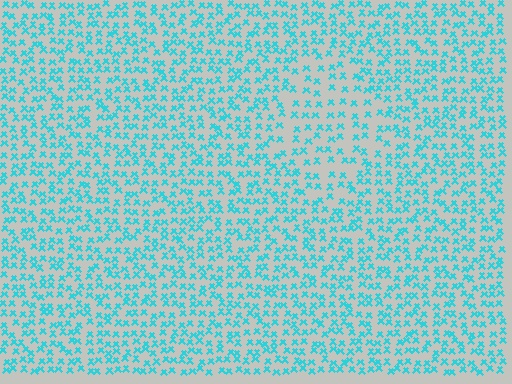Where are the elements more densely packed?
The elements are more densely packed outside the diamond boundary.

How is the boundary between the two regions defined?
The boundary is defined by a change in element density (approximately 1.6x ratio). All elements are the same color, size, and shape.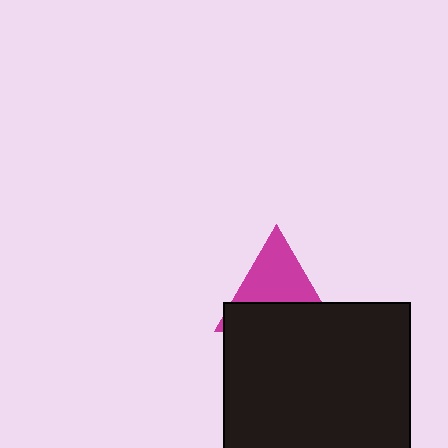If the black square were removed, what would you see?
You would see the complete magenta triangle.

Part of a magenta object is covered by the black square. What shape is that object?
It is a triangle.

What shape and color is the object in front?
The object in front is a black square.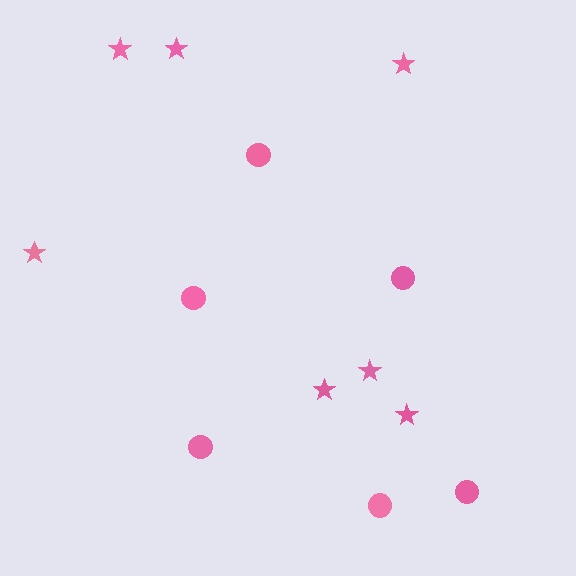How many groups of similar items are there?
There are 2 groups: one group of stars (7) and one group of circles (6).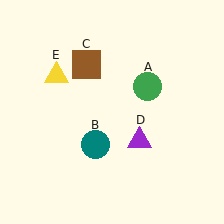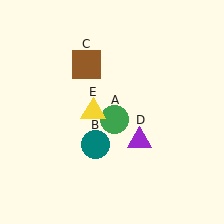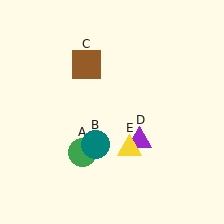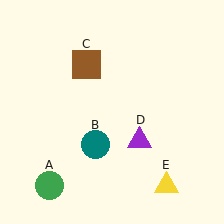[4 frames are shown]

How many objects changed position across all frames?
2 objects changed position: green circle (object A), yellow triangle (object E).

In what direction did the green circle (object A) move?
The green circle (object A) moved down and to the left.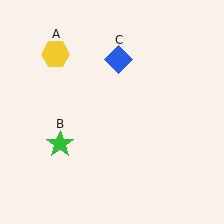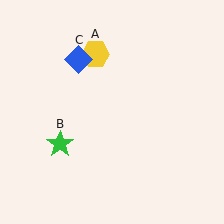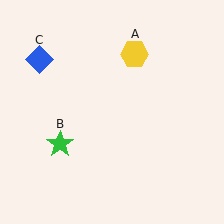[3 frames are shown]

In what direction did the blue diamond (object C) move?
The blue diamond (object C) moved left.